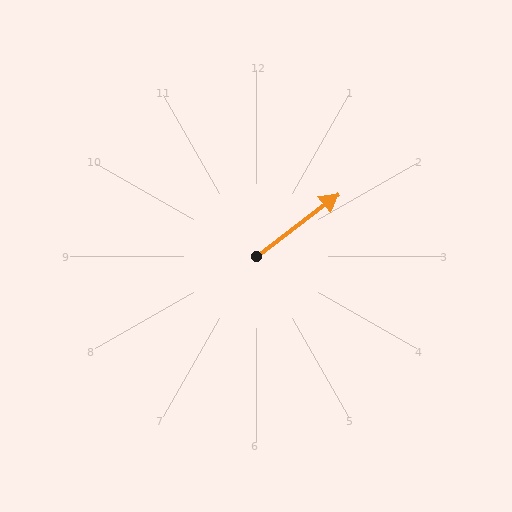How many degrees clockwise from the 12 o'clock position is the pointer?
Approximately 53 degrees.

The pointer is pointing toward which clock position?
Roughly 2 o'clock.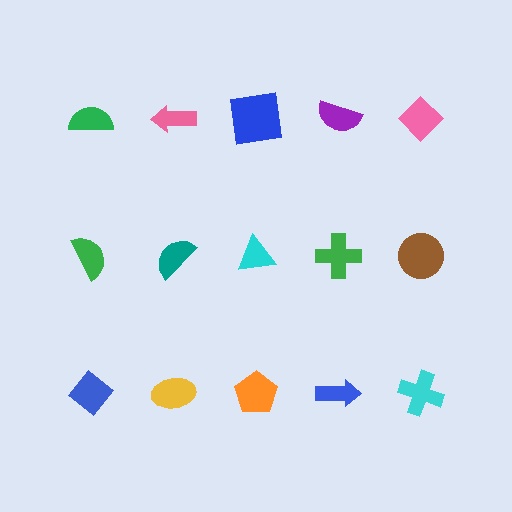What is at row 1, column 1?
A green semicircle.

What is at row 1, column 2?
A pink arrow.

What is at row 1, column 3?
A blue square.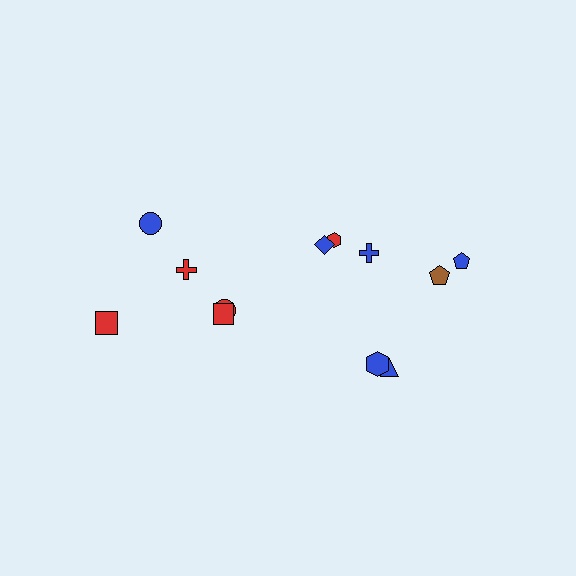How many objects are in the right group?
There are 7 objects.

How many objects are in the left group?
There are 5 objects.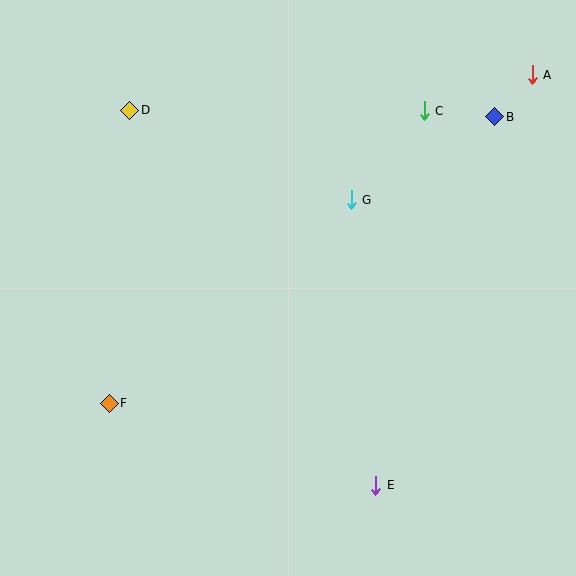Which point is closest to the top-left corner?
Point D is closest to the top-left corner.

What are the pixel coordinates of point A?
Point A is at (532, 75).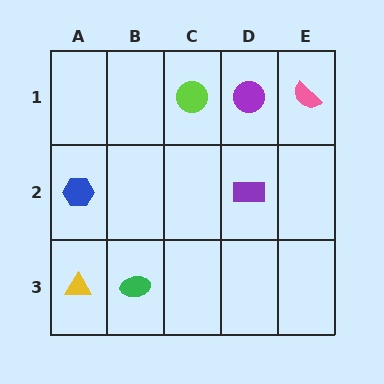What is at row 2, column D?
A purple rectangle.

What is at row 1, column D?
A purple circle.